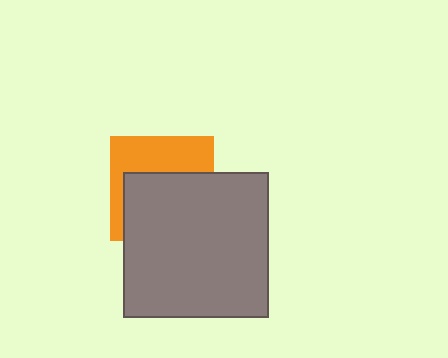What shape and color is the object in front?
The object in front is a gray square.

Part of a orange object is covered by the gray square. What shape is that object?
It is a square.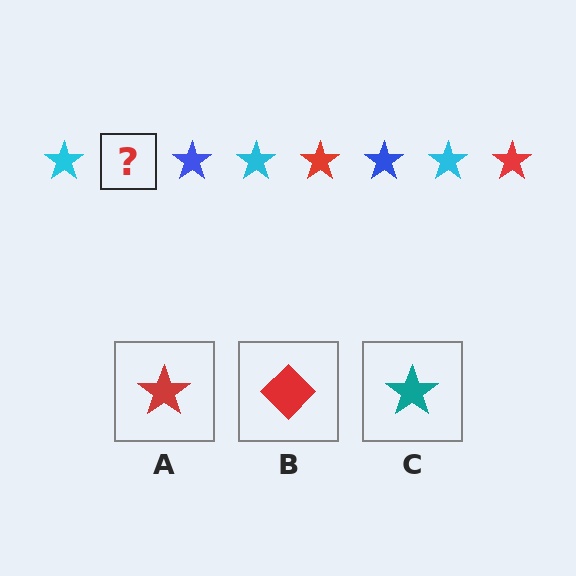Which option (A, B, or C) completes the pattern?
A.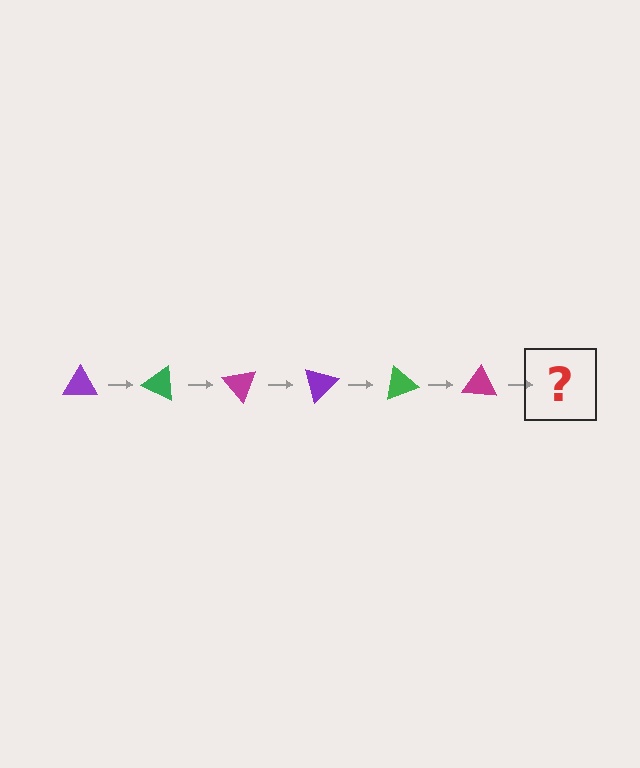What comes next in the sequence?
The next element should be a purple triangle, rotated 150 degrees from the start.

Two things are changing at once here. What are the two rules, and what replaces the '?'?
The two rules are that it rotates 25 degrees each step and the color cycles through purple, green, and magenta. The '?' should be a purple triangle, rotated 150 degrees from the start.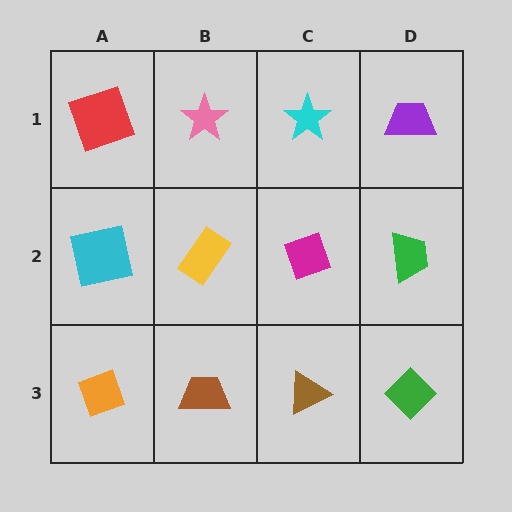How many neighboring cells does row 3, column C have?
3.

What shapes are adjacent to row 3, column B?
A yellow rectangle (row 2, column B), an orange diamond (row 3, column A), a brown triangle (row 3, column C).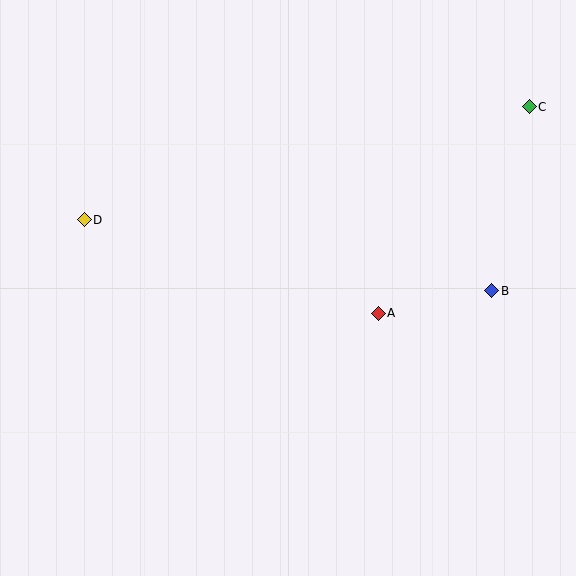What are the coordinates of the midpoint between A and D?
The midpoint between A and D is at (231, 267).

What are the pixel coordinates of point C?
Point C is at (529, 107).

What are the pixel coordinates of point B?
Point B is at (492, 291).